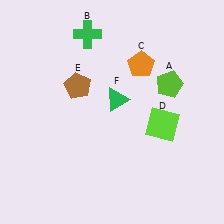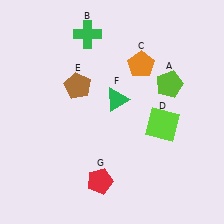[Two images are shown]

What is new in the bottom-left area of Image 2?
A red pentagon (G) was added in the bottom-left area of Image 2.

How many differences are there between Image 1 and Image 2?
There is 1 difference between the two images.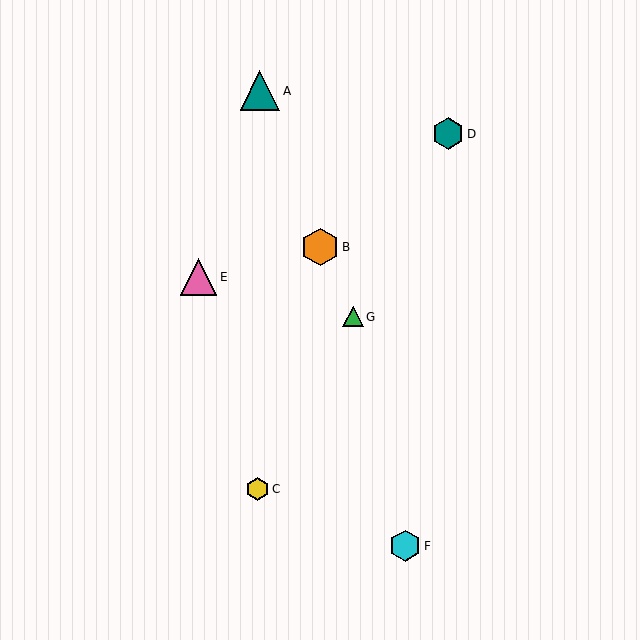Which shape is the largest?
The teal triangle (labeled A) is the largest.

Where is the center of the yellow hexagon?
The center of the yellow hexagon is at (257, 489).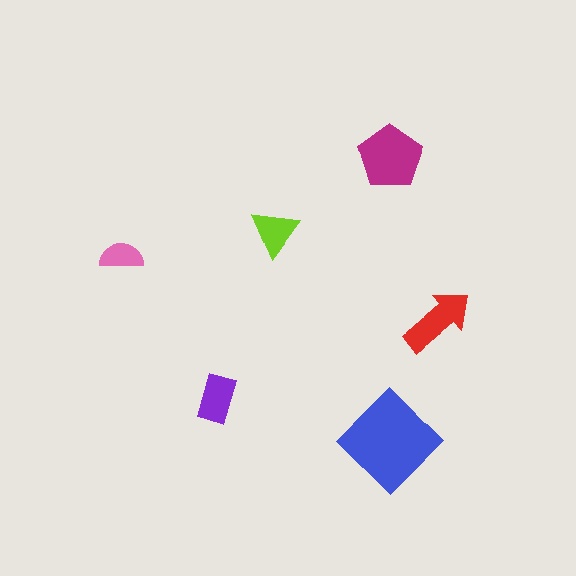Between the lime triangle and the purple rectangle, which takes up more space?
The purple rectangle.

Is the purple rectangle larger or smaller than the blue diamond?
Smaller.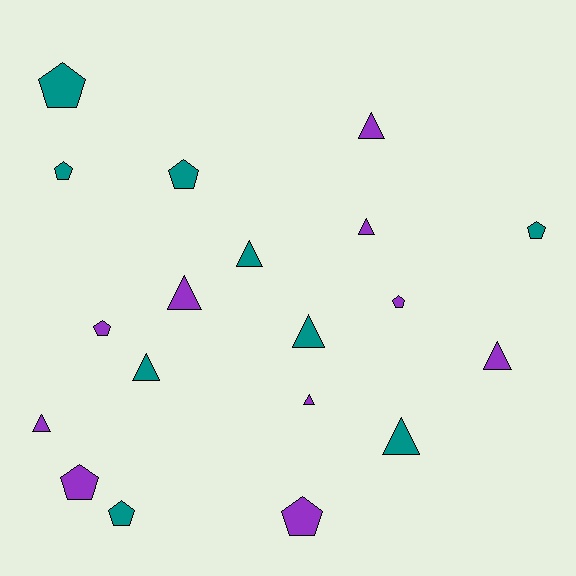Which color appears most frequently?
Purple, with 10 objects.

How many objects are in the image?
There are 19 objects.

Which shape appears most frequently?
Triangle, with 10 objects.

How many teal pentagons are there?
There are 5 teal pentagons.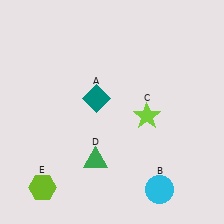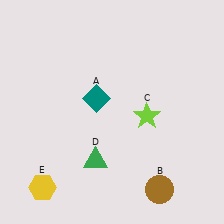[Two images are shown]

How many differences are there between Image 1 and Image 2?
There are 2 differences between the two images.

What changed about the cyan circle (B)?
In Image 1, B is cyan. In Image 2, it changed to brown.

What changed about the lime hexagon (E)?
In Image 1, E is lime. In Image 2, it changed to yellow.